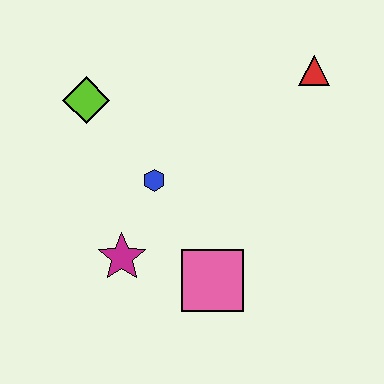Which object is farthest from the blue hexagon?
The red triangle is farthest from the blue hexagon.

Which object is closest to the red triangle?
The blue hexagon is closest to the red triangle.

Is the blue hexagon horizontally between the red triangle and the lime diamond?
Yes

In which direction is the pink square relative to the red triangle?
The pink square is below the red triangle.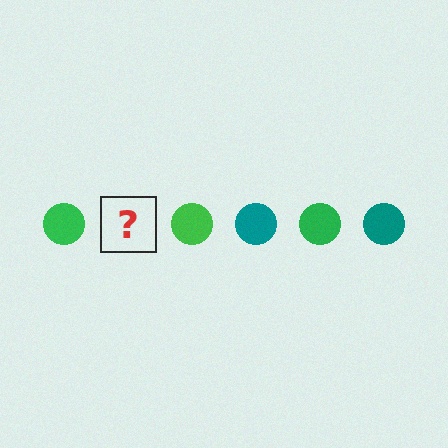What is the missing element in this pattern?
The missing element is a teal circle.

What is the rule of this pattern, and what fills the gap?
The rule is that the pattern cycles through green, teal circles. The gap should be filled with a teal circle.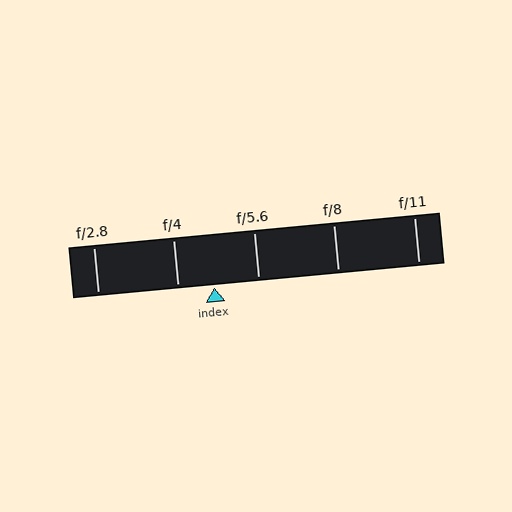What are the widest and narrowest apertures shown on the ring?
The widest aperture shown is f/2.8 and the narrowest is f/11.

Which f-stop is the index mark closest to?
The index mark is closest to f/4.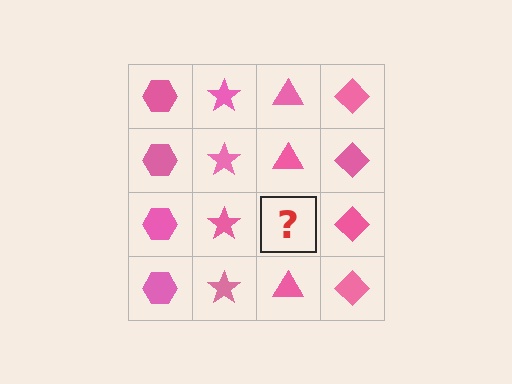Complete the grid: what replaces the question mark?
The question mark should be replaced with a pink triangle.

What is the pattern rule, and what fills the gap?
The rule is that each column has a consistent shape. The gap should be filled with a pink triangle.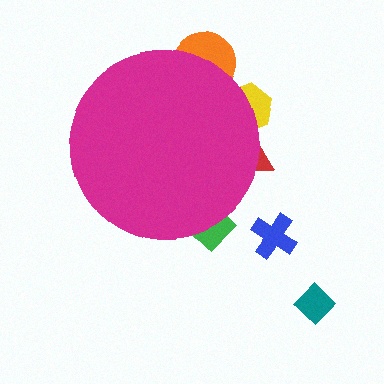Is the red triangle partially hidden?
Yes, the red triangle is partially hidden behind the magenta circle.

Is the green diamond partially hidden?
Yes, the green diamond is partially hidden behind the magenta circle.